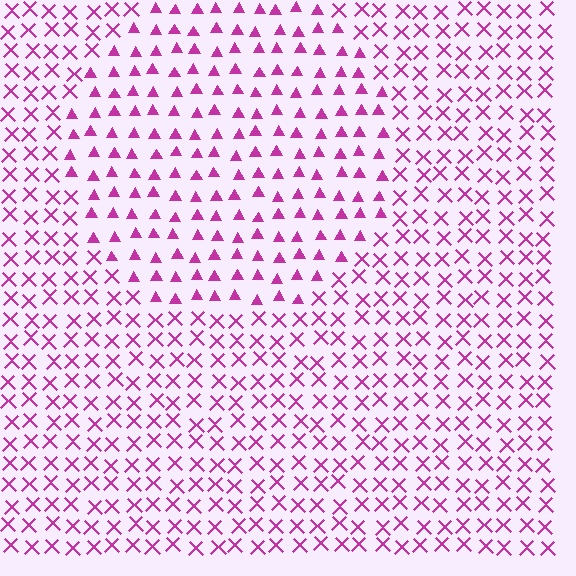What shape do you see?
I see a circle.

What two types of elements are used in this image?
The image uses triangles inside the circle region and X marks outside it.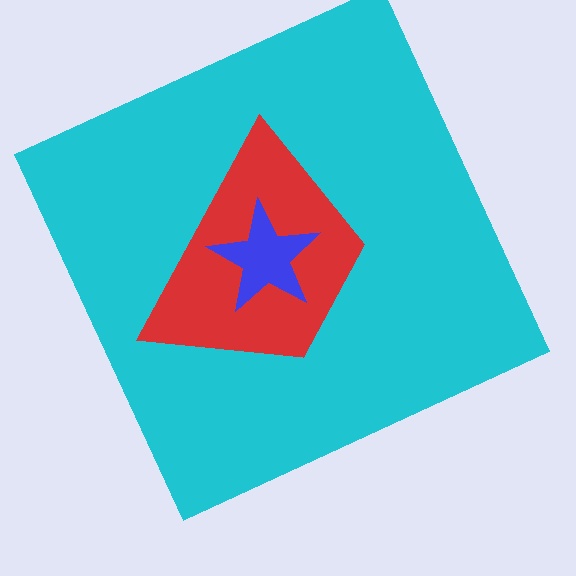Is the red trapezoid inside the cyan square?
Yes.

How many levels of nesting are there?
3.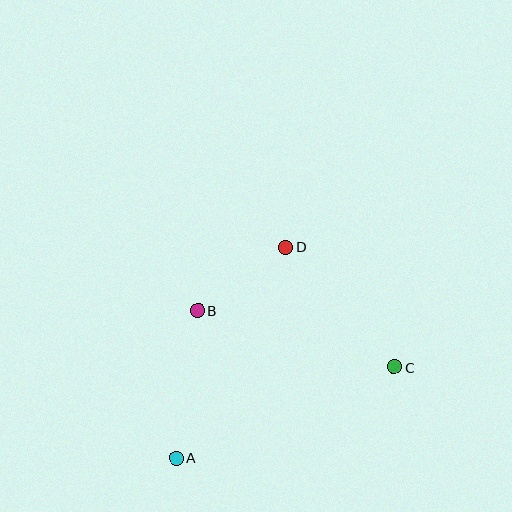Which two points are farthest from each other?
Points A and D are farthest from each other.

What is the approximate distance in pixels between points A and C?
The distance between A and C is approximately 237 pixels.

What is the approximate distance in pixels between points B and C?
The distance between B and C is approximately 205 pixels.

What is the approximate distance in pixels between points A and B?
The distance between A and B is approximately 149 pixels.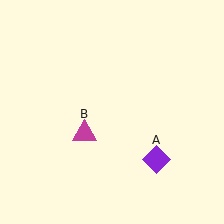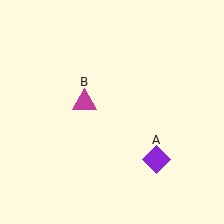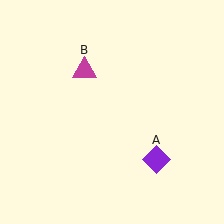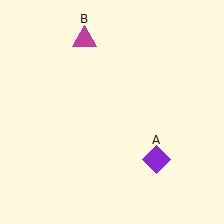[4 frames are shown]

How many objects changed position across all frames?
1 object changed position: magenta triangle (object B).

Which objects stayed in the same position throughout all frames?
Purple diamond (object A) remained stationary.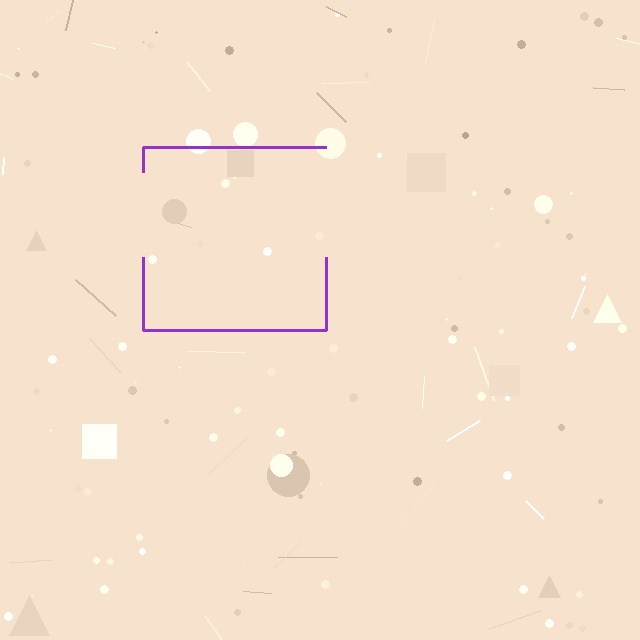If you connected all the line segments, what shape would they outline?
They would outline a square.